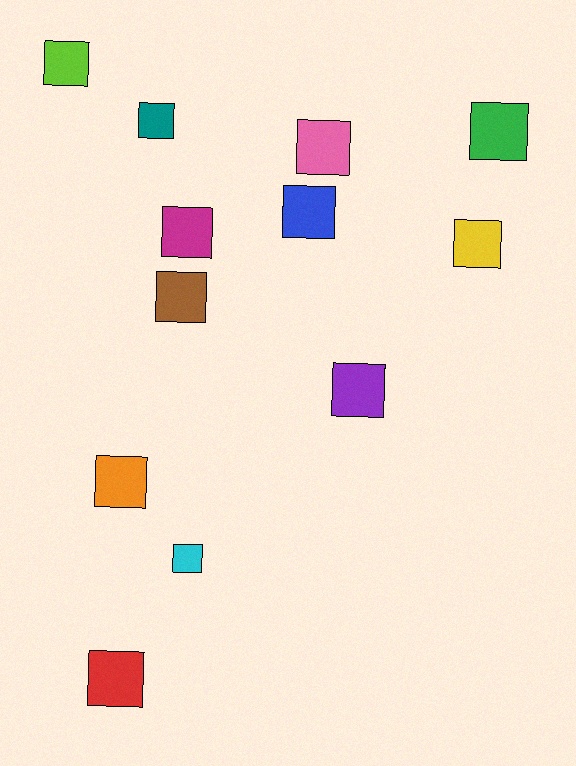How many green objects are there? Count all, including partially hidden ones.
There is 1 green object.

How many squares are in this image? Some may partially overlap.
There are 12 squares.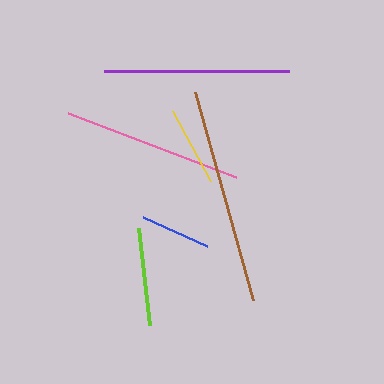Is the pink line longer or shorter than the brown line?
The brown line is longer than the pink line.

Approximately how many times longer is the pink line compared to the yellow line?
The pink line is approximately 2.3 times the length of the yellow line.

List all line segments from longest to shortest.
From longest to shortest: brown, purple, pink, lime, yellow, blue.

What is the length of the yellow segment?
The yellow segment is approximately 80 pixels long.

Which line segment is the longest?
The brown line is the longest at approximately 215 pixels.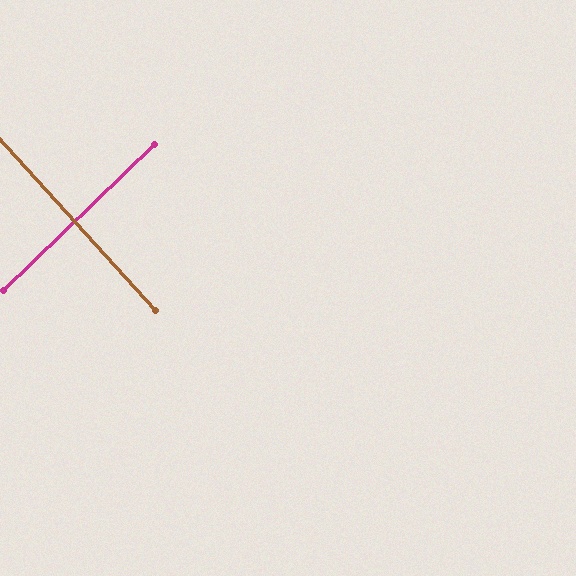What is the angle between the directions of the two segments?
Approximately 89 degrees.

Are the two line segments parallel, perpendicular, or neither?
Perpendicular — they meet at approximately 89°.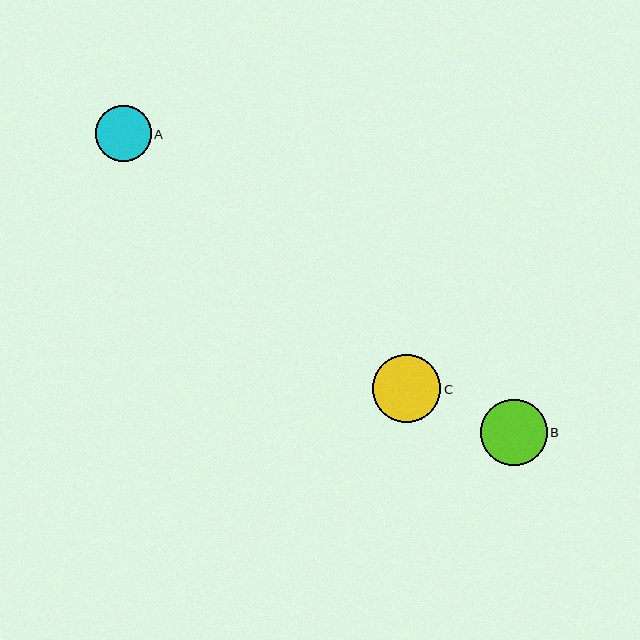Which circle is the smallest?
Circle A is the smallest with a size of approximately 56 pixels.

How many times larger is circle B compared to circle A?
Circle B is approximately 1.2 times the size of circle A.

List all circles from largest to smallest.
From largest to smallest: C, B, A.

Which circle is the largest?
Circle C is the largest with a size of approximately 69 pixels.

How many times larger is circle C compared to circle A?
Circle C is approximately 1.2 times the size of circle A.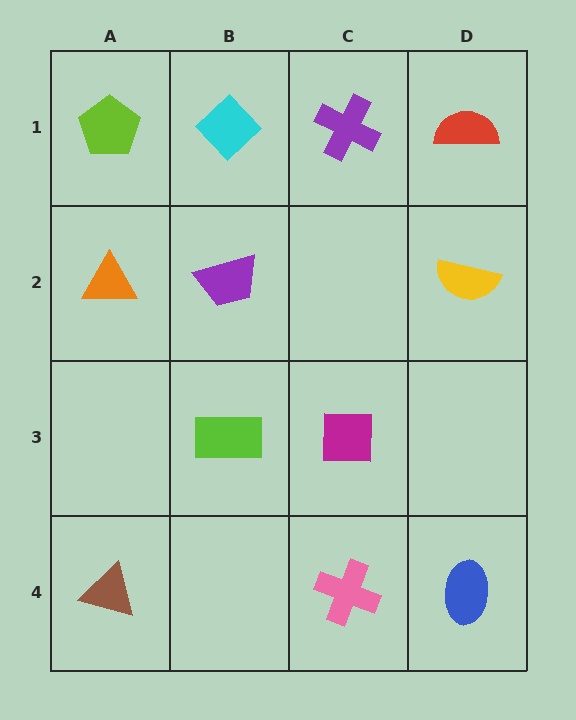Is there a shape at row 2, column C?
No, that cell is empty.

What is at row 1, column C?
A purple cross.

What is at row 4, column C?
A pink cross.